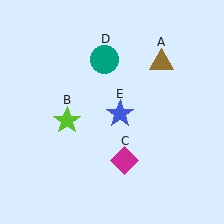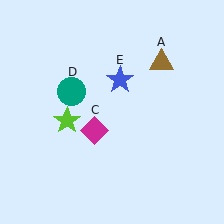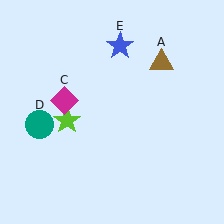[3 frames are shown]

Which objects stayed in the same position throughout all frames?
Brown triangle (object A) and lime star (object B) remained stationary.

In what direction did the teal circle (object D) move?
The teal circle (object D) moved down and to the left.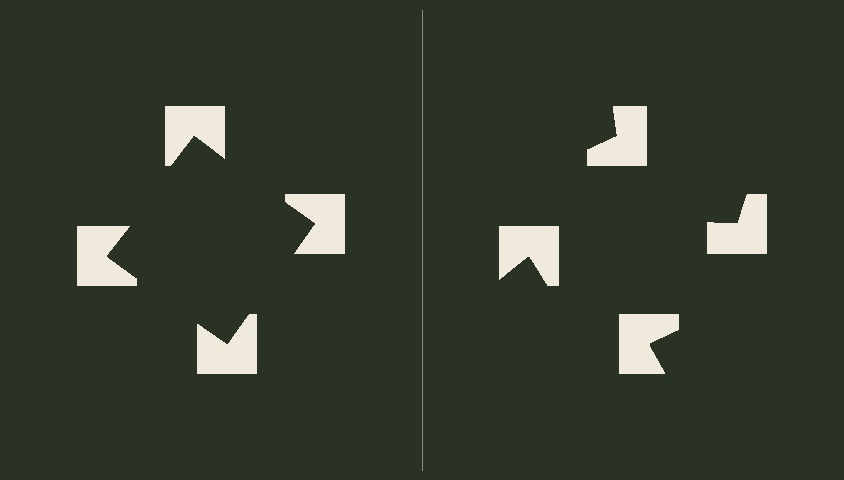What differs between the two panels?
The notched squares are positioned identically on both sides; only the wedge orientations differ. On the left they align to a square; on the right they are misaligned.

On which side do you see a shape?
An illusory square appears on the left side. On the right side the wedge cuts are rotated, so no coherent shape forms.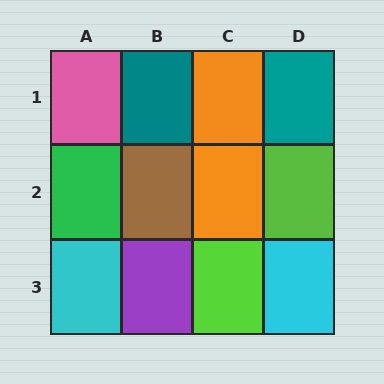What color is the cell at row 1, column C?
Orange.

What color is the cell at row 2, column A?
Green.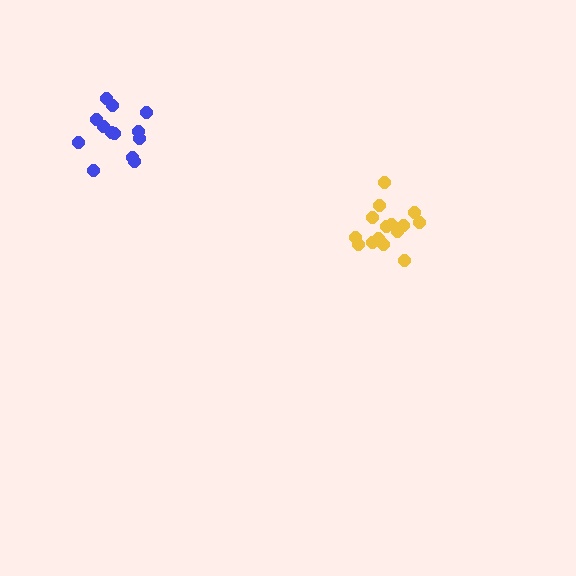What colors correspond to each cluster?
The clusters are colored: blue, yellow.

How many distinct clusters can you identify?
There are 2 distinct clusters.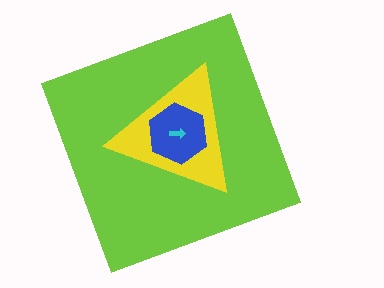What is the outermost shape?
The lime square.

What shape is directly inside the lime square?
The yellow triangle.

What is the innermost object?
The cyan arrow.